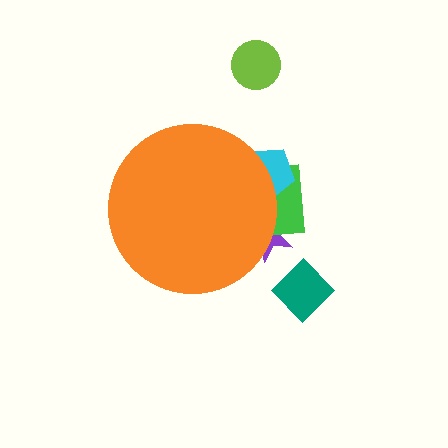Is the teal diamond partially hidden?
No, the teal diamond is fully visible.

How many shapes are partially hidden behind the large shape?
3 shapes are partially hidden.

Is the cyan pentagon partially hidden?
Yes, the cyan pentagon is partially hidden behind the orange circle.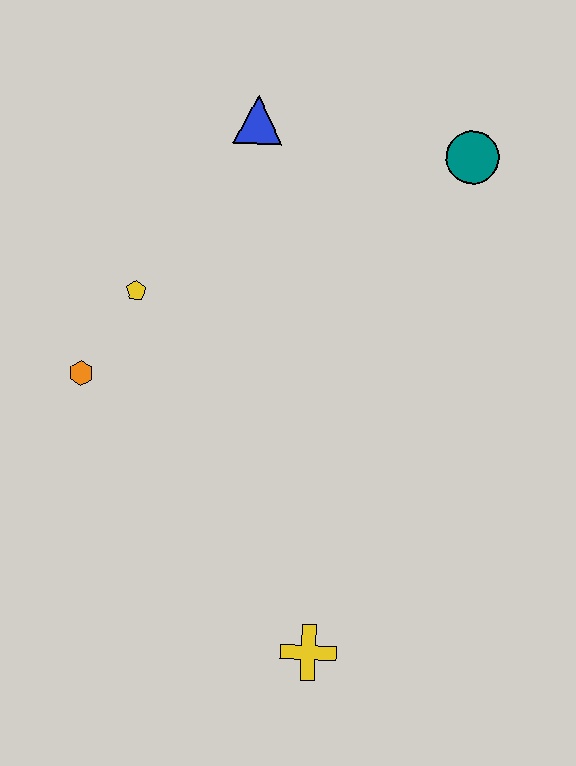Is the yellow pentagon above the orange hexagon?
Yes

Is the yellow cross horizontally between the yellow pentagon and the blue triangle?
No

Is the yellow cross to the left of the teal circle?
Yes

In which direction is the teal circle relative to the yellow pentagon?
The teal circle is to the right of the yellow pentagon.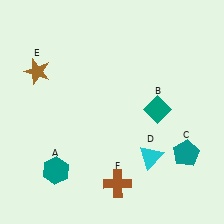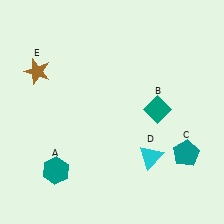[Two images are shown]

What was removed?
The brown cross (F) was removed in Image 2.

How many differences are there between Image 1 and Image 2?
There is 1 difference between the two images.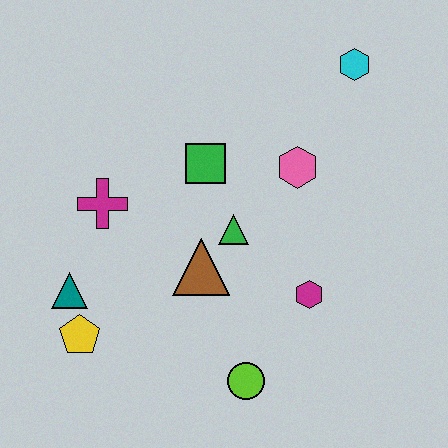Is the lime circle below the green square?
Yes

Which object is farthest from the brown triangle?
The cyan hexagon is farthest from the brown triangle.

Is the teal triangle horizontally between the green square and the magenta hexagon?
No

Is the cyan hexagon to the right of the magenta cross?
Yes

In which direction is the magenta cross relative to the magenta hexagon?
The magenta cross is to the left of the magenta hexagon.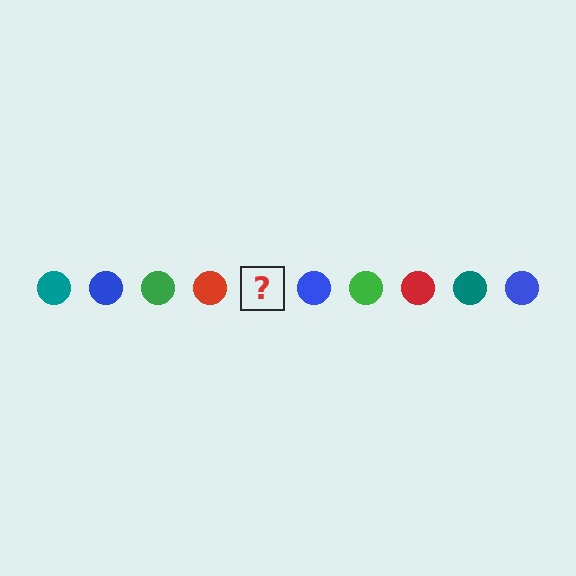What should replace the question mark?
The question mark should be replaced with a teal circle.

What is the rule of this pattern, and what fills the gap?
The rule is that the pattern cycles through teal, blue, green, red circles. The gap should be filled with a teal circle.